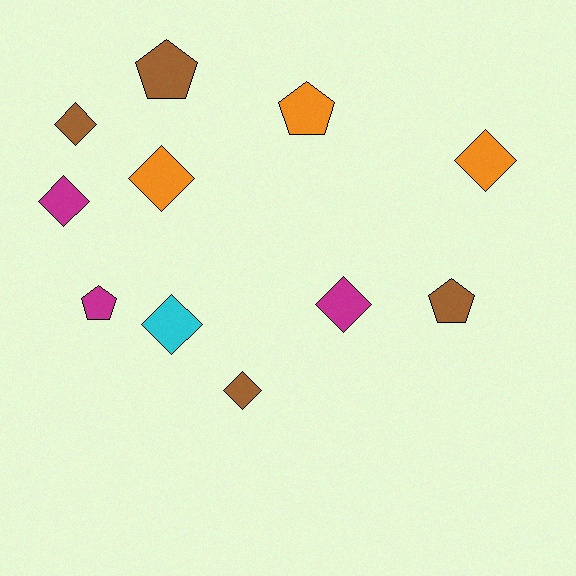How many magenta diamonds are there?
There are 2 magenta diamonds.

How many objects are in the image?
There are 11 objects.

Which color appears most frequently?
Brown, with 4 objects.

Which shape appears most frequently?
Diamond, with 7 objects.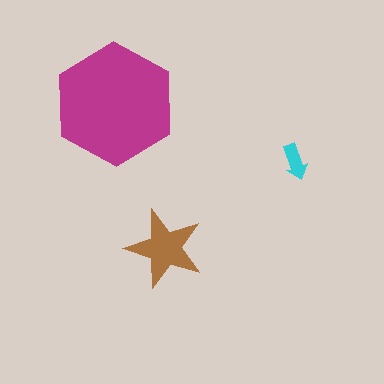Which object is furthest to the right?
The cyan arrow is rightmost.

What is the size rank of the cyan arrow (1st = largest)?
3rd.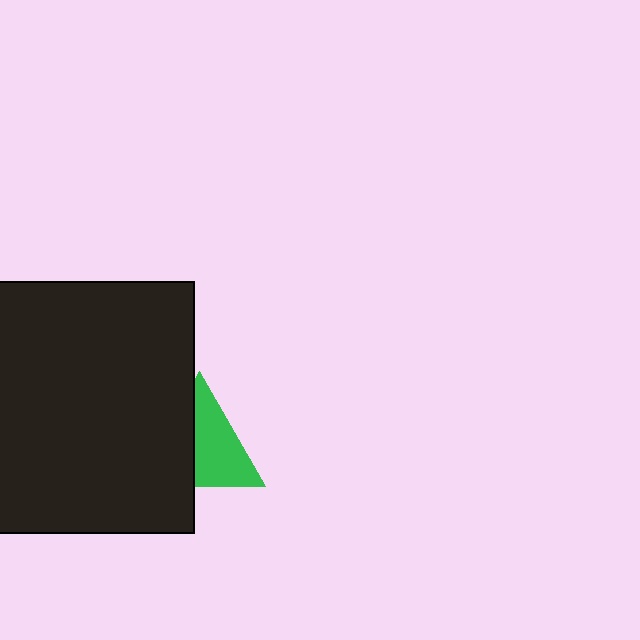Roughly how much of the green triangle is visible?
About half of it is visible (roughly 55%).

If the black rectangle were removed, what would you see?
You would see the complete green triangle.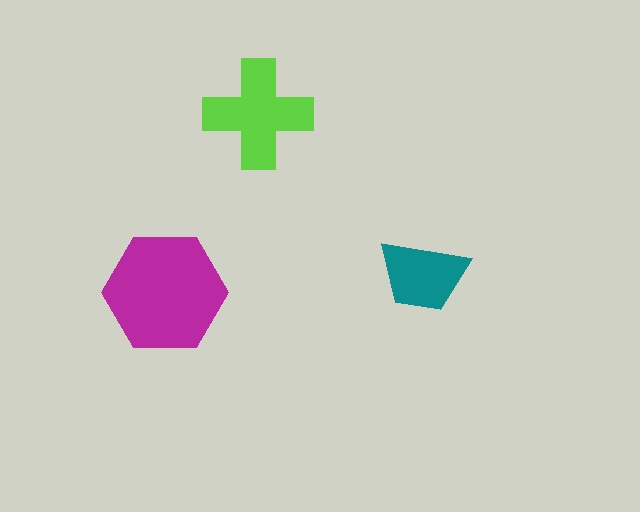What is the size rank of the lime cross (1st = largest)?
2nd.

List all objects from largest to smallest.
The magenta hexagon, the lime cross, the teal trapezoid.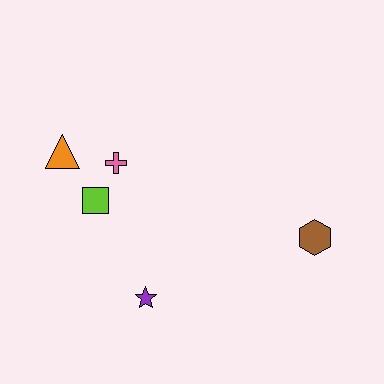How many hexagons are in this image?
There is 1 hexagon.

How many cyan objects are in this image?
There are no cyan objects.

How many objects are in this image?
There are 5 objects.